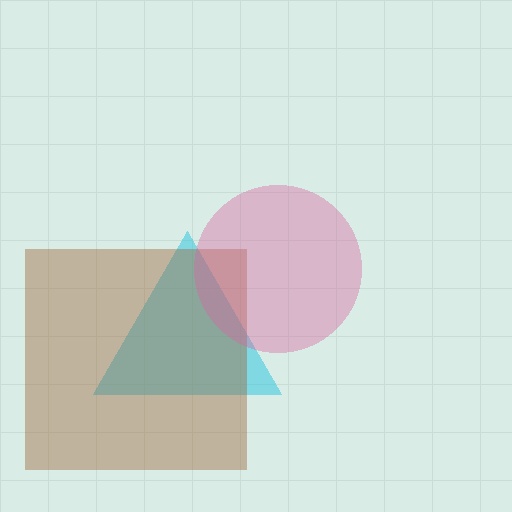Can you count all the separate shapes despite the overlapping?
Yes, there are 3 separate shapes.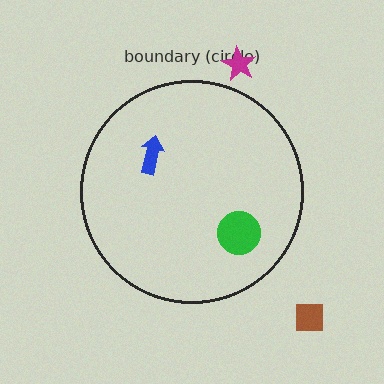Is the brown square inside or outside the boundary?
Outside.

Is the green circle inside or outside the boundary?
Inside.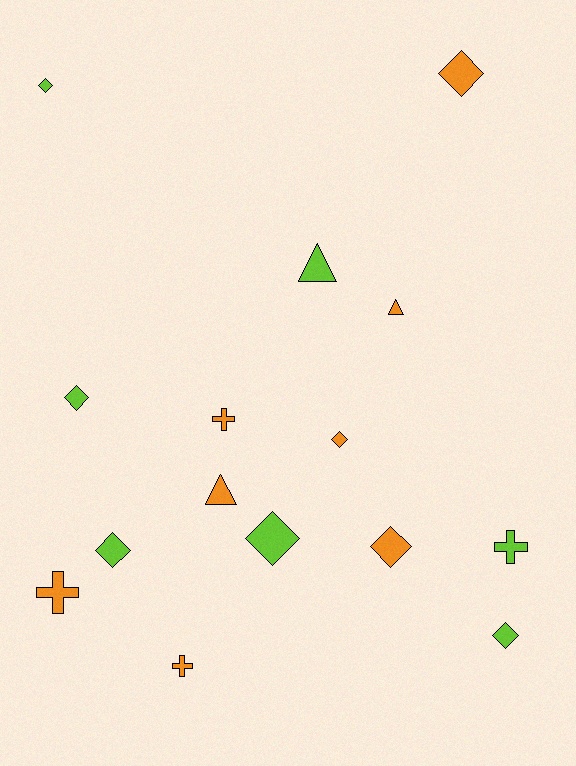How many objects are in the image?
There are 15 objects.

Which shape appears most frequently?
Diamond, with 8 objects.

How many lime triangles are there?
There is 1 lime triangle.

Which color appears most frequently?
Orange, with 8 objects.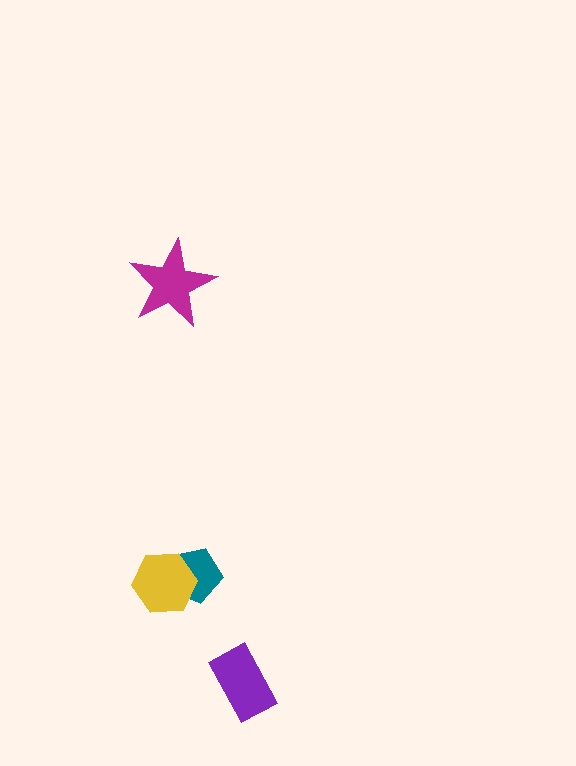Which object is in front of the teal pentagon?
The yellow hexagon is in front of the teal pentagon.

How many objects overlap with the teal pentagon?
1 object overlaps with the teal pentagon.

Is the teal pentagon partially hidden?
Yes, it is partially covered by another shape.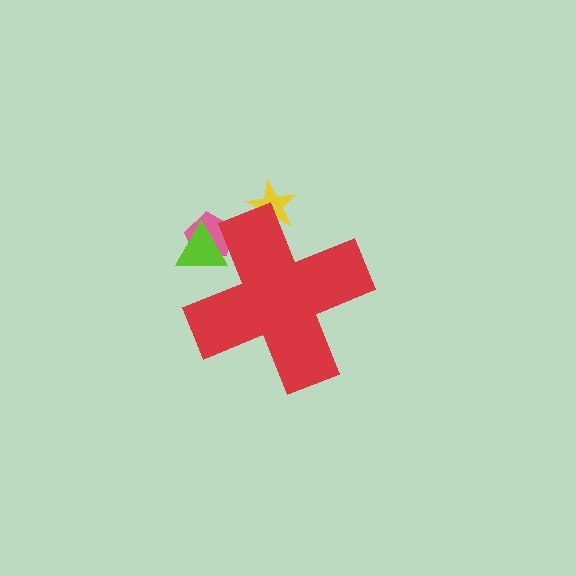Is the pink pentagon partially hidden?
Yes, the pink pentagon is partially hidden behind the red cross.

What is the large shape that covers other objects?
A red cross.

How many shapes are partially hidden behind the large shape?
3 shapes are partially hidden.